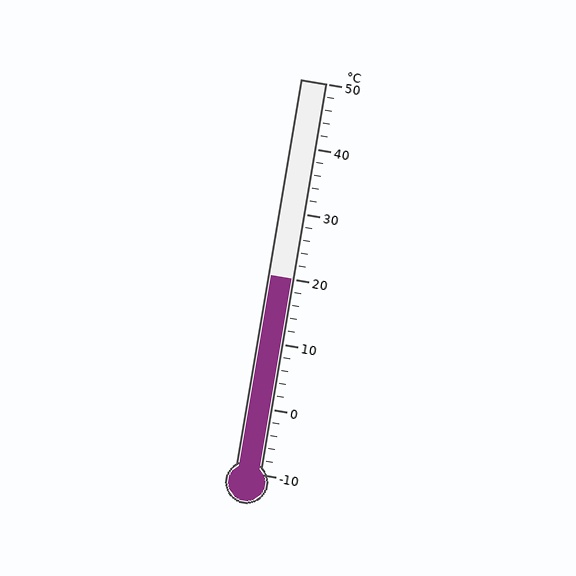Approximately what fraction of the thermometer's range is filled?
The thermometer is filled to approximately 50% of its range.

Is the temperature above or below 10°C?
The temperature is above 10°C.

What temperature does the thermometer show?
The thermometer shows approximately 20°C.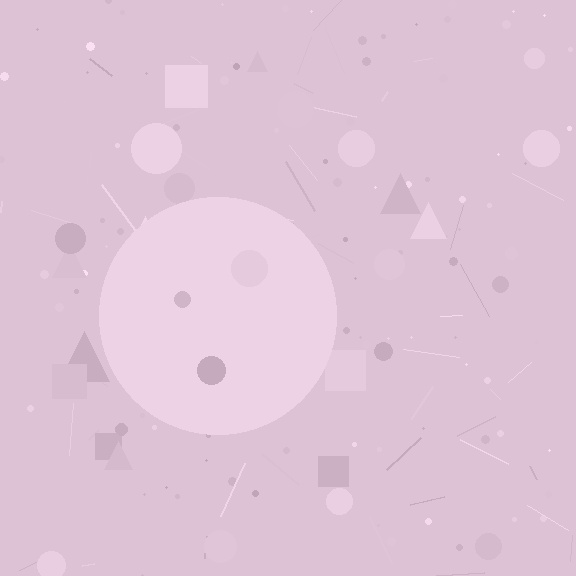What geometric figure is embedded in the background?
A circle is embedded in the background.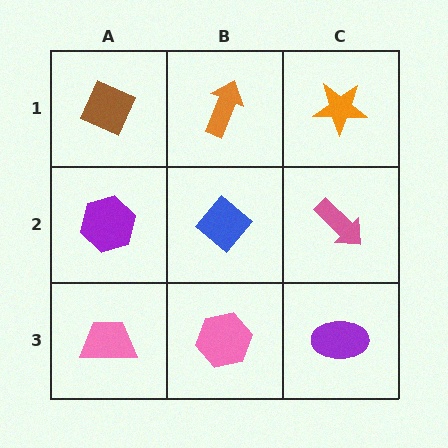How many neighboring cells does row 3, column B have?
3.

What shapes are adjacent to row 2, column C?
An orange star (row 1, column C), a purple ellipse (row 3, column C), a blue diamond (row 2, column B).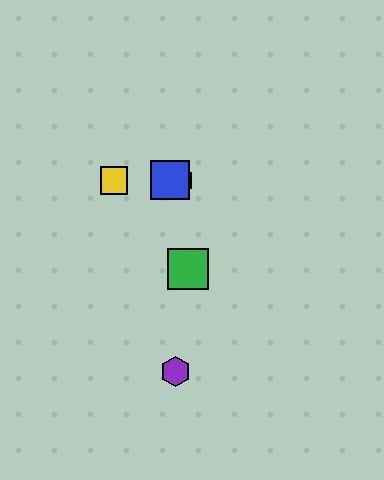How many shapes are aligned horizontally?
3 shapes (the red hexagon, the blue square, the yellow square) are aligned horizontally.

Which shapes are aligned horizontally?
The red hexagon, the blue square, the yellow square are aligned horizontally.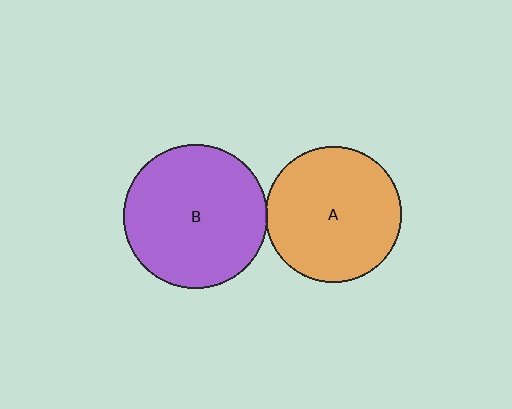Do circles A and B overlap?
Yes.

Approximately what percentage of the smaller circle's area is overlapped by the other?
Approximately 5%.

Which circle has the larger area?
Circle B (purple).